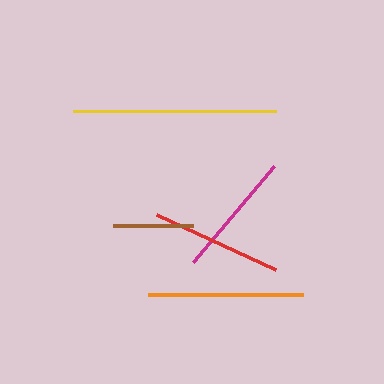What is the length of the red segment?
The red segment is approximately 131 pixels long.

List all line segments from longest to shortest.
From longest to shortest: yellow, orange, red, magenta, brown.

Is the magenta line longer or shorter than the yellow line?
The yellow line is longer than the magenta line.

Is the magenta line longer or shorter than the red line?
The red line is longer than the magenta line.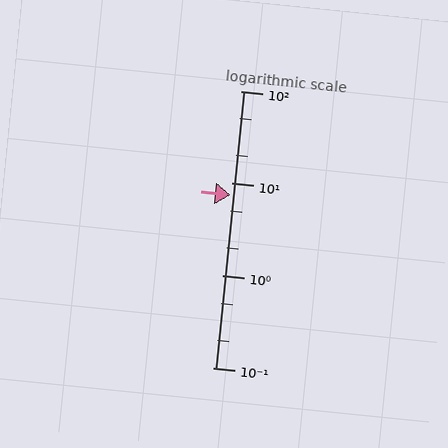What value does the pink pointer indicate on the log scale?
The pointer indicates approximately 7.5.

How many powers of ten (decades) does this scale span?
The scale spans 3 decades, from 0.1 to 100.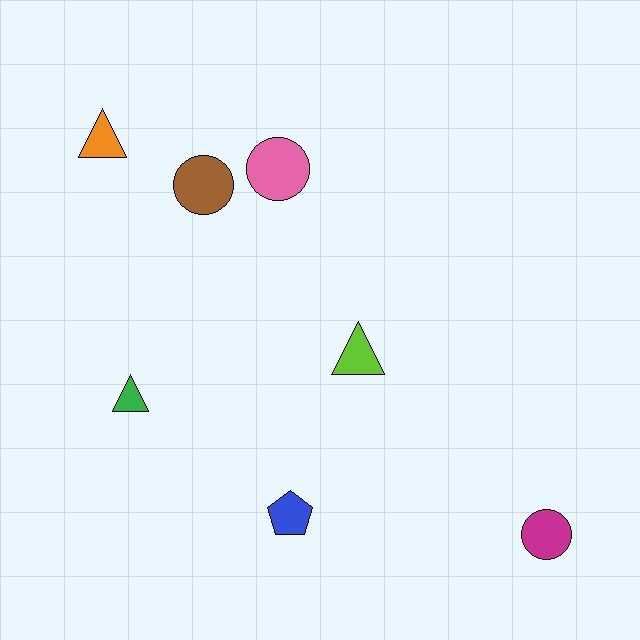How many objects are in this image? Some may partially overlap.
There are 7 objects.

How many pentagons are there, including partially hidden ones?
There is 1 pentagon.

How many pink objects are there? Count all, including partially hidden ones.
There is 1 pink object.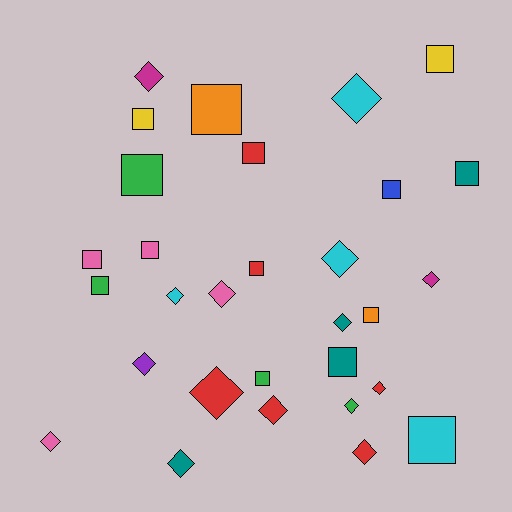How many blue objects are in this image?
There is 1 blue object.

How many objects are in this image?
There are 30 objects.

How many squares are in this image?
There are 15 squares.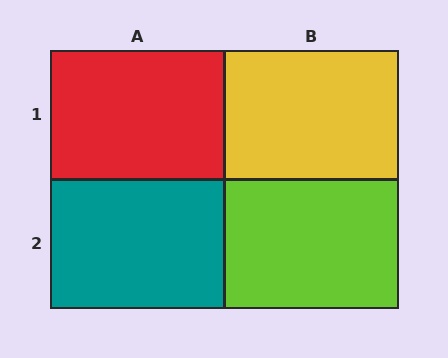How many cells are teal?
1 cell is teal.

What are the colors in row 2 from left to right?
Teal, lime.